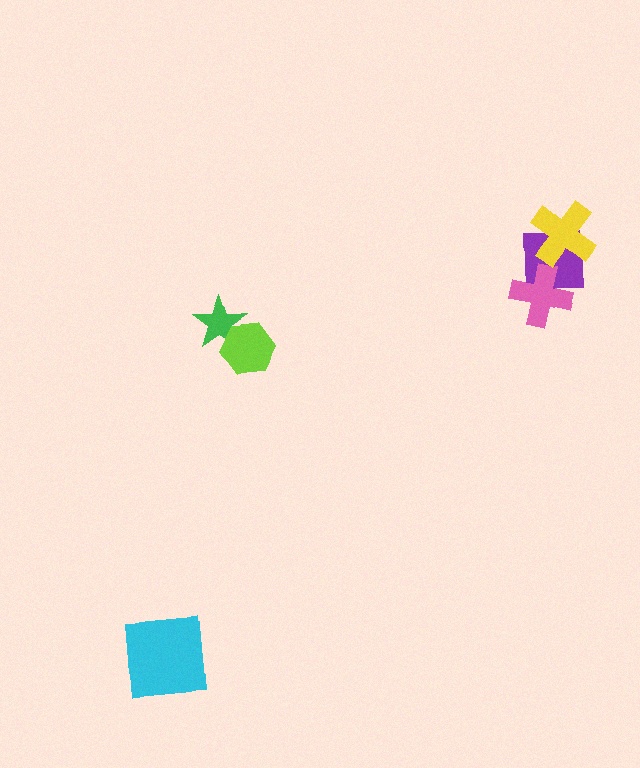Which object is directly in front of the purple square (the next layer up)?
The pink cross is directly in front of the purple square.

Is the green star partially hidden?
Yes, it is partially covered by another shape.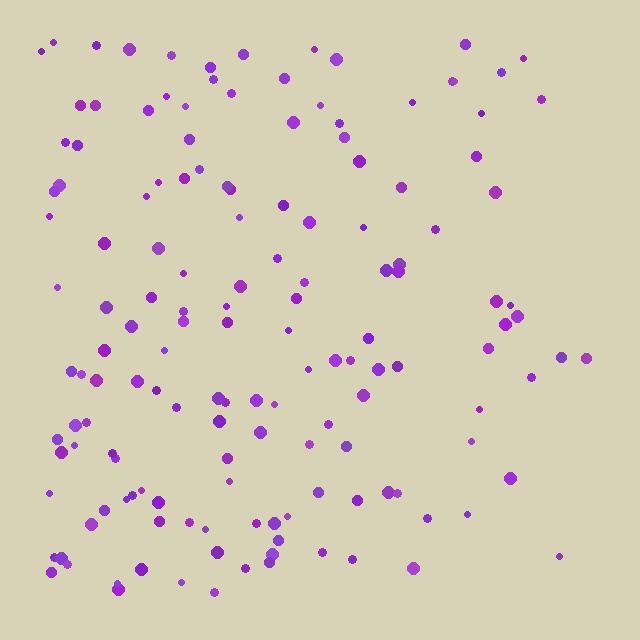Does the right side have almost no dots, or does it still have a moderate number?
Still a moderate number, just noticeably fewer than the left.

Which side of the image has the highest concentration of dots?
The left.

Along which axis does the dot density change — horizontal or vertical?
Horizontal.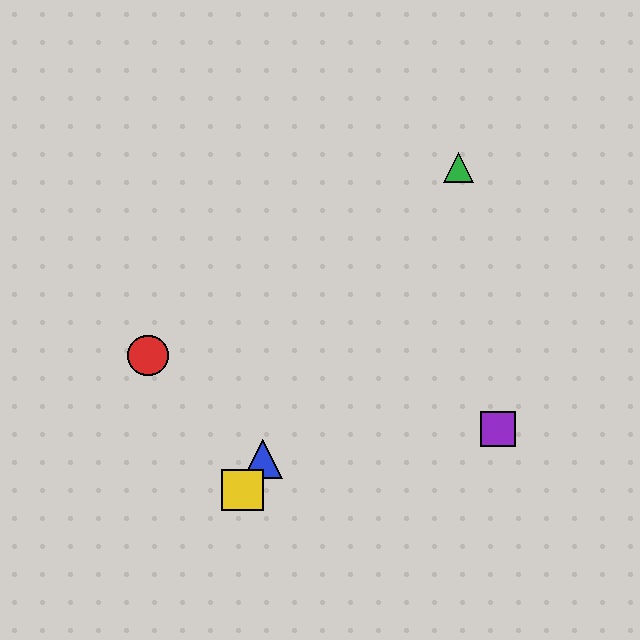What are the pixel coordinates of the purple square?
The purple square is at (498, 429).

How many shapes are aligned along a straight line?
3 shapes (the blue triangle, the green triangle, the yellow square) are aligned along a straight line.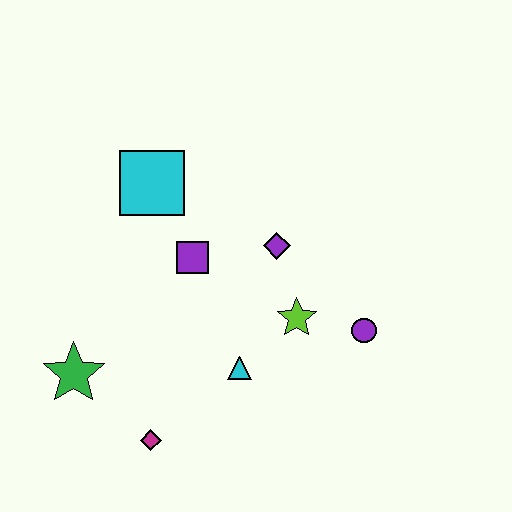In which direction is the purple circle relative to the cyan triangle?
The purple circle is to the right of the cyan triangle.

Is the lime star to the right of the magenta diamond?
Yes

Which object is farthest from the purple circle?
The green star is farthest from the purple circle.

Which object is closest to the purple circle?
The lime star is closest to the purple circle.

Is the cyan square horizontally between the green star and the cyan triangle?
Yes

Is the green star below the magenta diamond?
No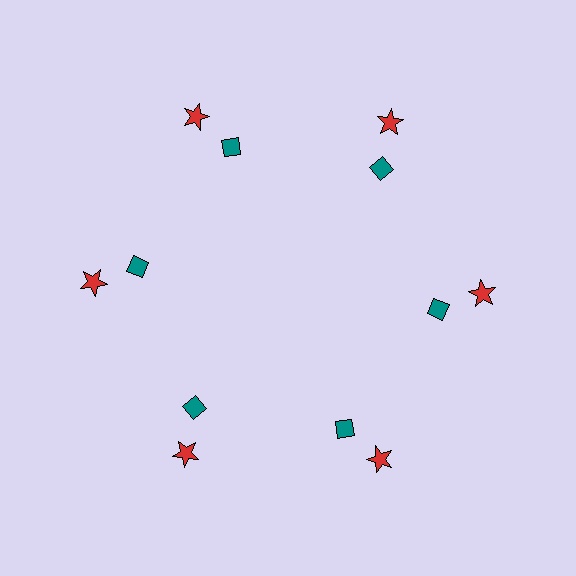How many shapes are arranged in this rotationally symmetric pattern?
There are 12 shapes, arranged in 6 groups of 2.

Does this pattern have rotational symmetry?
Yes, this pattern has 6-fold rotational symmetry. It looks the same after rotating 60 degrees around the center.